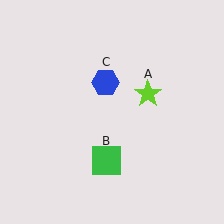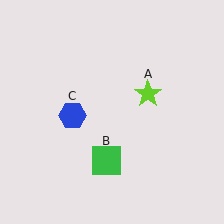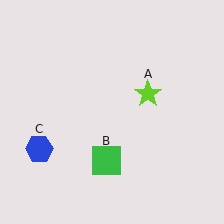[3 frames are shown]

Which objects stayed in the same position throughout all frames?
Lime star (object A) and green square (object B) remained stationary.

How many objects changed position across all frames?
1 object changed position: blue hexagon (object C).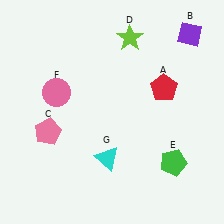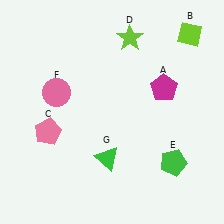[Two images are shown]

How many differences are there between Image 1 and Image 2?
There are 3 differences between the two images.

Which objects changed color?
A changed from red to magenta. B changed from purple to lime. G changed from cyan to green.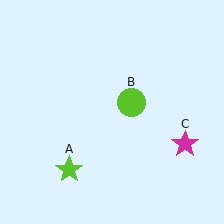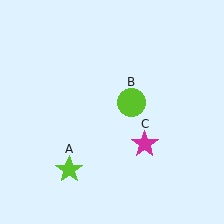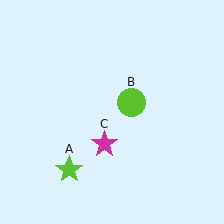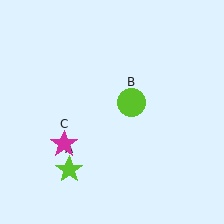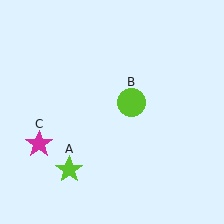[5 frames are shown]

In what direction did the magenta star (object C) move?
The magenta star (object C) moved left.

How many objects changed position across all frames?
1 object changed position: magenta star (object C).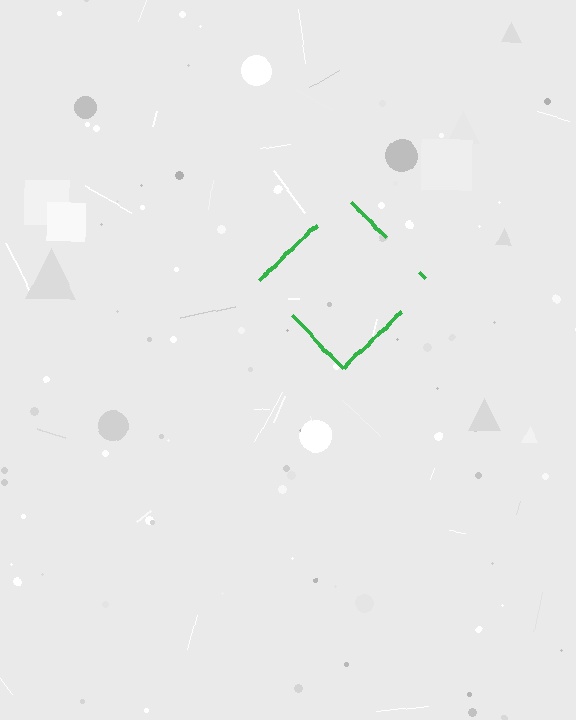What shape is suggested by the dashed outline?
The dashed outline suggests a diamond.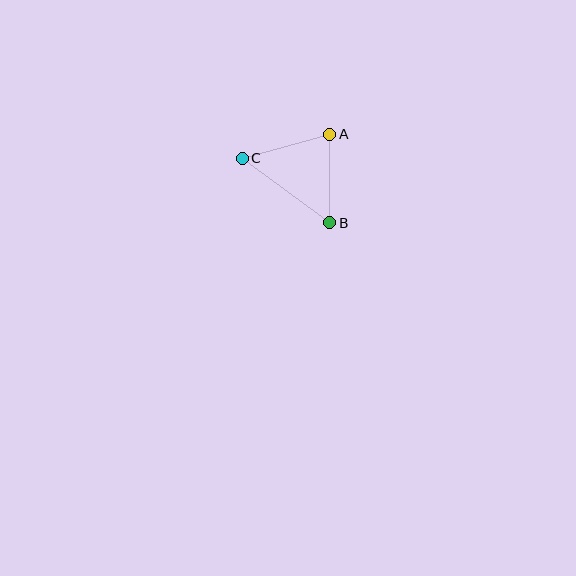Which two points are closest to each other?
Points A and B are closest to each other.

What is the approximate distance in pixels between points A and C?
The distance between A and C is approximately 91 pixels.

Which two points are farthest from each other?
Points B and C are farthest from each other.